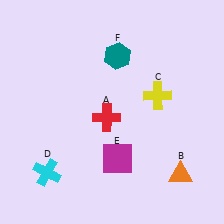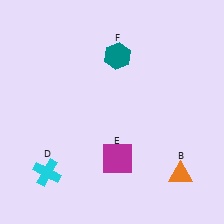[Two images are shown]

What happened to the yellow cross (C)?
The yellow cross (C) was removed in Image 2. It was in the top-right area of Image 1.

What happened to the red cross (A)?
The red cross (A) was removed in Image 2. It was in the bottom-left area of Image 1.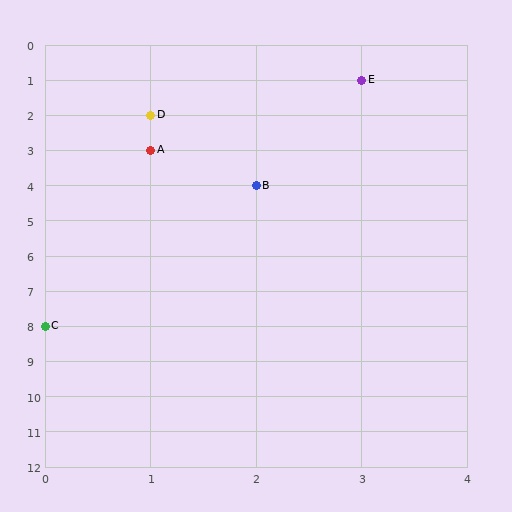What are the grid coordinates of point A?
Point A is at grid coordinates (1, 3).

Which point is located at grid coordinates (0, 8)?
Point C is at (0, 8).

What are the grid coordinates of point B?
Point B is at grid coordinates (2, 4).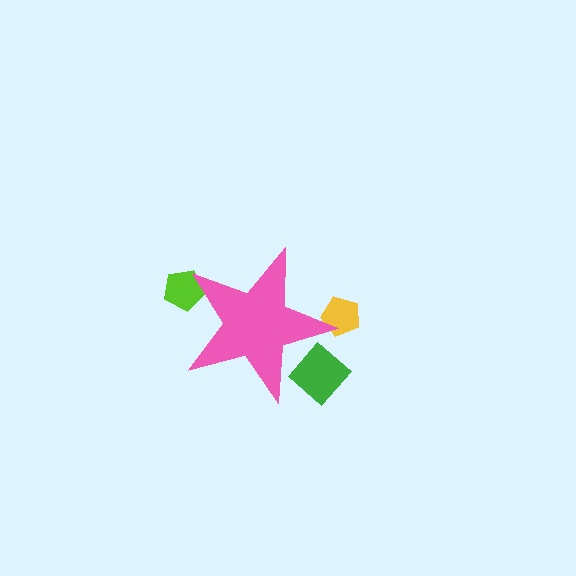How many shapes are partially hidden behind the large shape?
3 shapes are partially hidden.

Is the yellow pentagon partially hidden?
Yes, the yellow pentagon is partially hidden behind the pink star.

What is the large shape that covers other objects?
A pink star.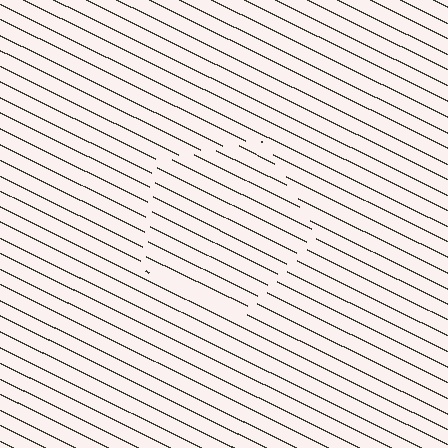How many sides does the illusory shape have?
5 sides — the line-ends trace a pentagon.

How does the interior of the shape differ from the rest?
The interior of the shape contains the same grating, shifted by half a period — the contour is defined by the phase discontinuity where line-ends from the inner and outer gratings abut.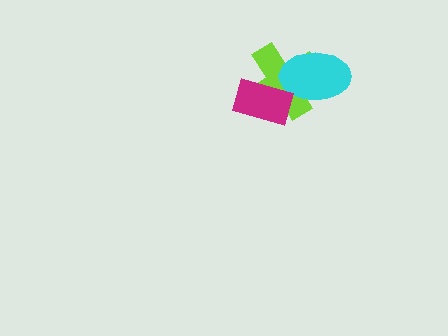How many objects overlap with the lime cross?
2 objects overlap with the lime cross.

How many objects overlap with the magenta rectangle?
1 object overlaps with the magenta rectangle.